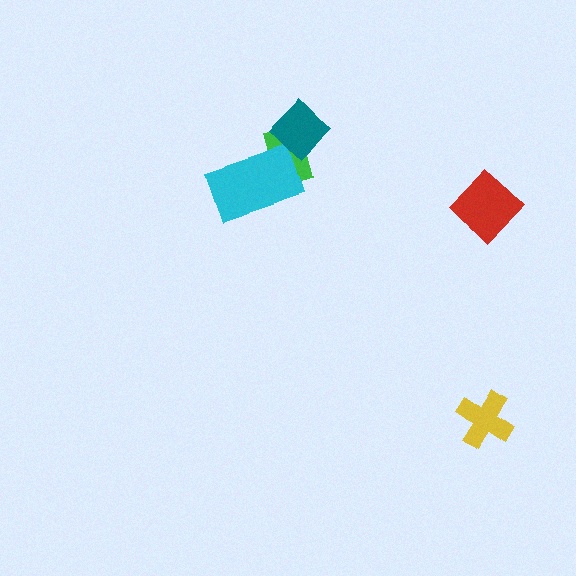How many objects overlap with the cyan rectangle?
1 object overlaps with the cyan rectangle.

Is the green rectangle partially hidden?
Yes, it is partially covered by another shape.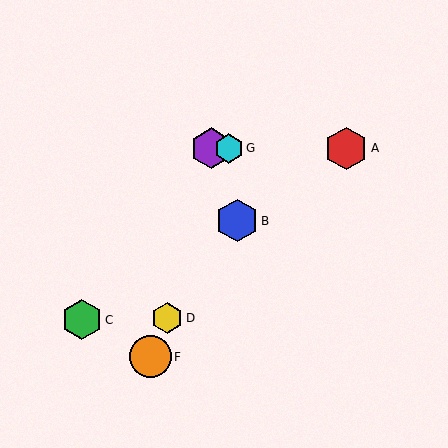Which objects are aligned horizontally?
Objects A, E, G are aligned horizontally.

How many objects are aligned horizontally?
3 objects (A, E, G) are aligned horizontally.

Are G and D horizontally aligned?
No, G is at y≈148 and D is at y≈318.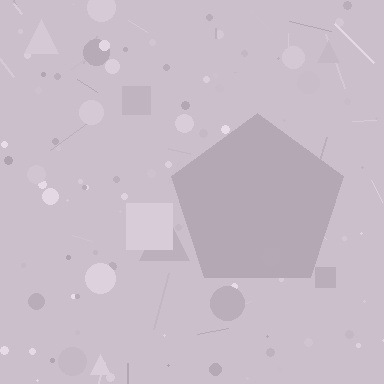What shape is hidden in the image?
A pentagon is hidden in the image.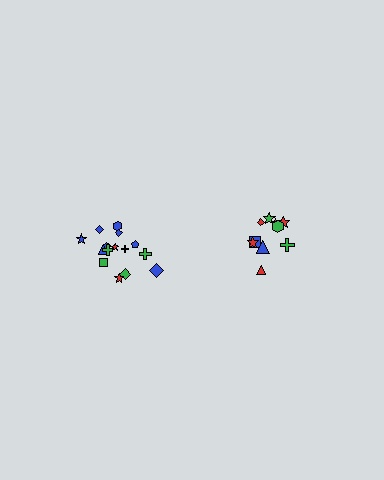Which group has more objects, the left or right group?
The left group.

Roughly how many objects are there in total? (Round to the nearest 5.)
Roughly 25 objects in total.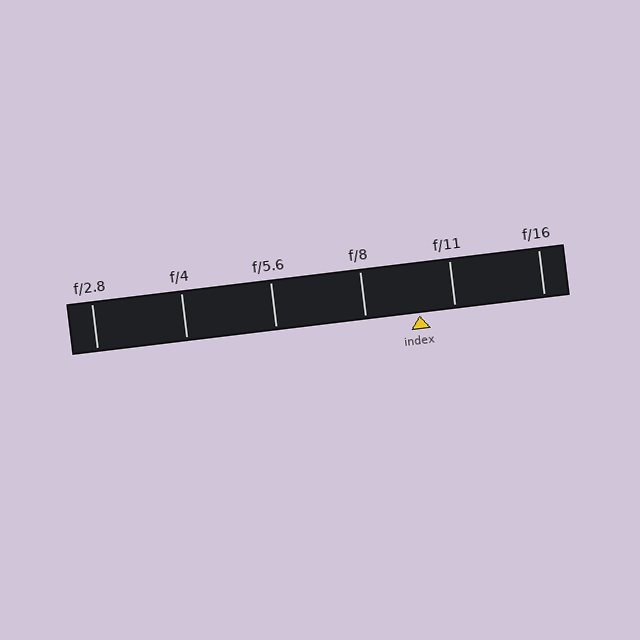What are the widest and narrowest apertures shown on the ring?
The widest aperture shown is f/2.8 and the narrowest is f/16.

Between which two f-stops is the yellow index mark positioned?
The index mark is between f/8 and f/11.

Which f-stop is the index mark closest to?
The index mark is closest to f/11.